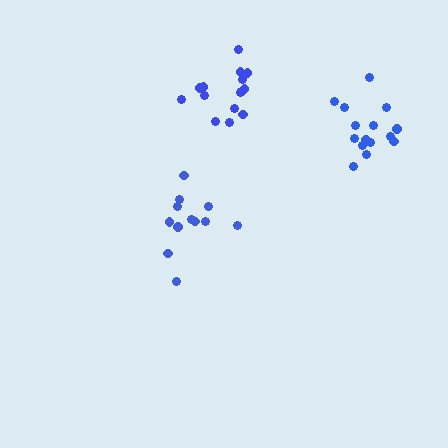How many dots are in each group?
Group 1: 12 dots, Group 2: 15 dots, Group 3: 15 dots (42 total).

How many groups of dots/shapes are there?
There are 3 groups.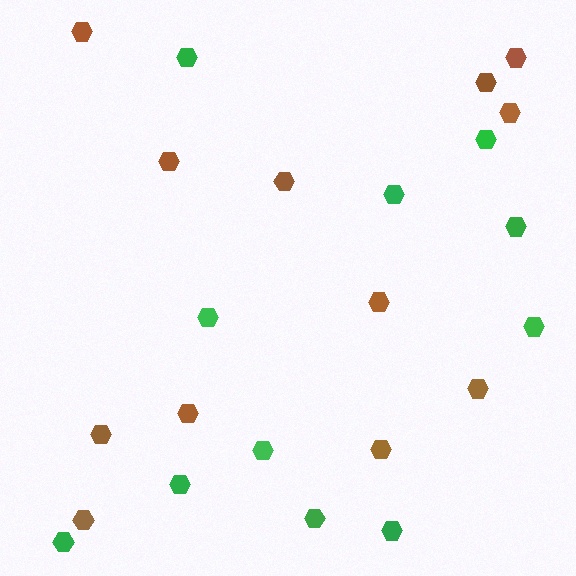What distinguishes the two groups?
There are 2 groups: one group of brown hexagons (12) and one group of green hexagons (11).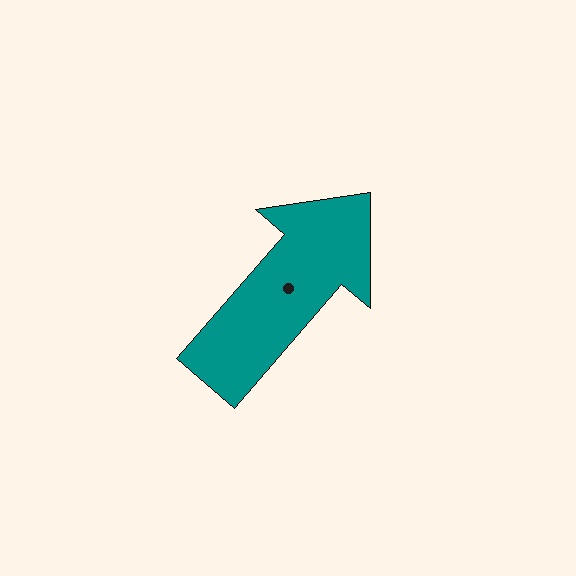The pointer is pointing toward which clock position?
Roughly 1 o'clock.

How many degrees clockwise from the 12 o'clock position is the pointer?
Approximately 41 degrees.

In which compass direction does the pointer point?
Northeast.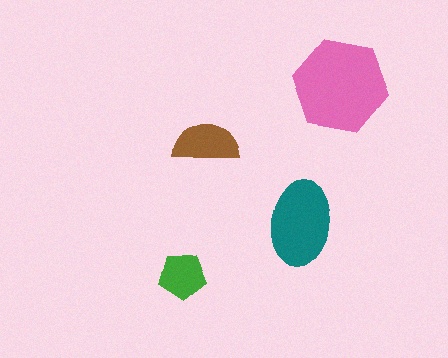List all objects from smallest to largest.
The green pentagon, the brown semicircle, the teal ellipse, the pink hexagon.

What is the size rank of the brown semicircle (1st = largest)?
3rd.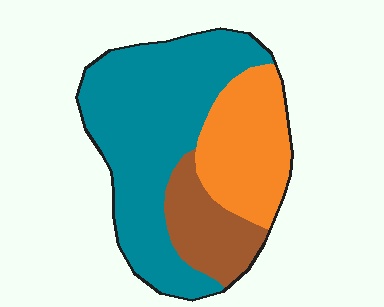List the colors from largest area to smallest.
From largest to smallest: teal, orange, brown.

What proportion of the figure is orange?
Orange covers 27% of the figure.